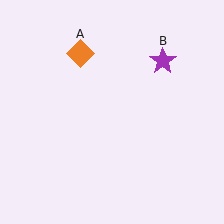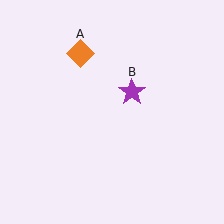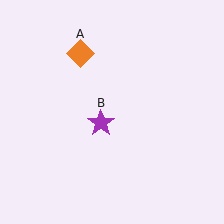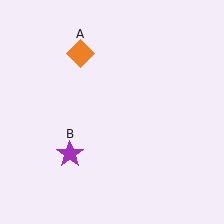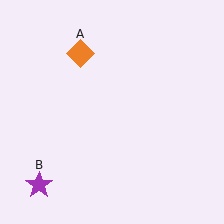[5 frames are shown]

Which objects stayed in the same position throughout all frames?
Orange diamond (object A) remained stationary.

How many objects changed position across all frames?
1 object changed position: purple star (object B).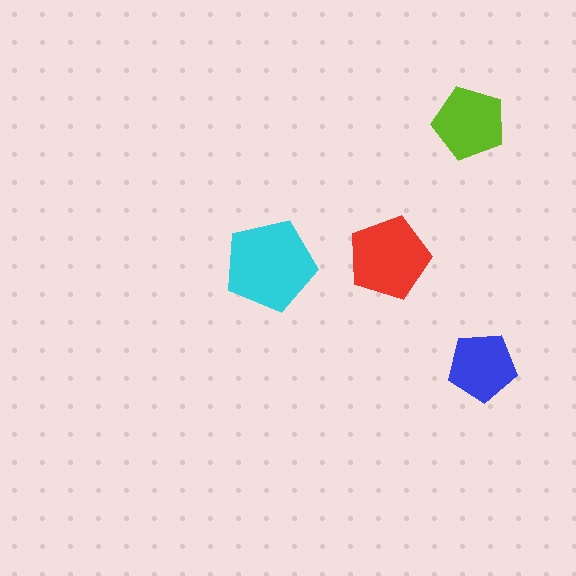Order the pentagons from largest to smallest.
the cyan one, the red one, the lime one, the blue one.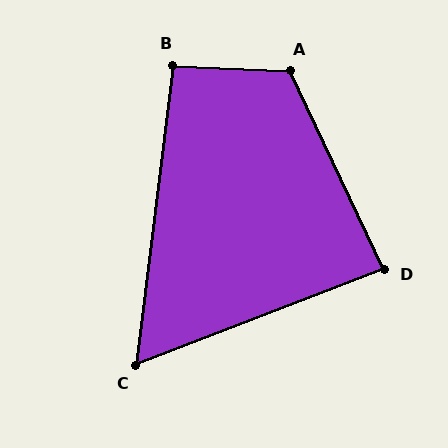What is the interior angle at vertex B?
Approximately 94 degrees (approximately right).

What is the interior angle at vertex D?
Approximately 86 degrees (approximately right).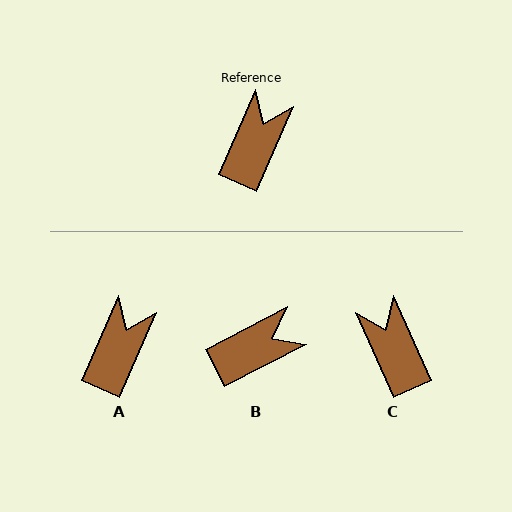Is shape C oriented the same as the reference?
No, it is off by about 47 degrees.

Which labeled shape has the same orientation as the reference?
A.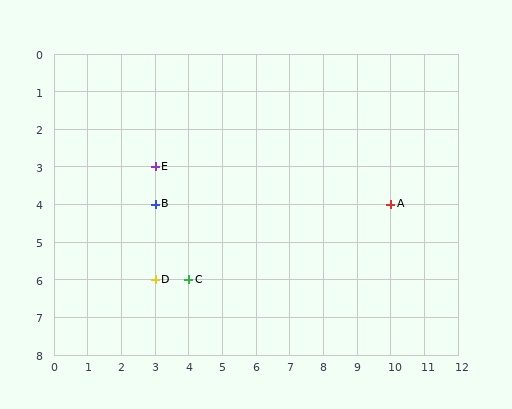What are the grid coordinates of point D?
Point D is at grid coordinates (3, 6).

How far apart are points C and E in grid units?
Points C and E are 1 column and 3 rows apart (about 3.2 grid units diagonally).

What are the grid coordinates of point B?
Point B is at grid coordinates (3, 4).